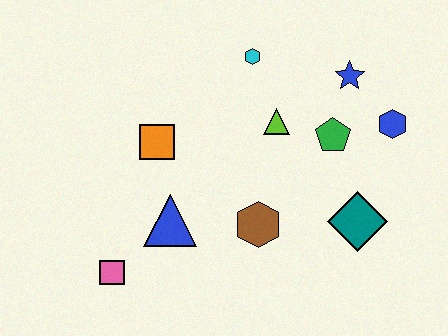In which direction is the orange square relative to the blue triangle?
The orange square is above the blue triangle.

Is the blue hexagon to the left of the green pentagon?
No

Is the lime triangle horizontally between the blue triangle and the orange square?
No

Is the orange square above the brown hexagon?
Yes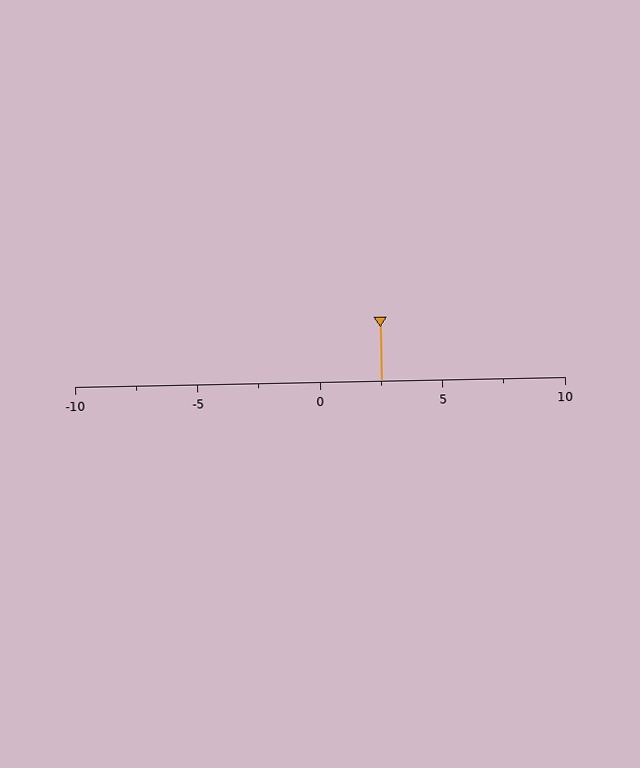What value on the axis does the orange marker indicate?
The marker indicates approximately 2.5.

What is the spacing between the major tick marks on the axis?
The major ticks are spaced 5 apart.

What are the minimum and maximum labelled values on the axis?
The axis runs from -10 to 10.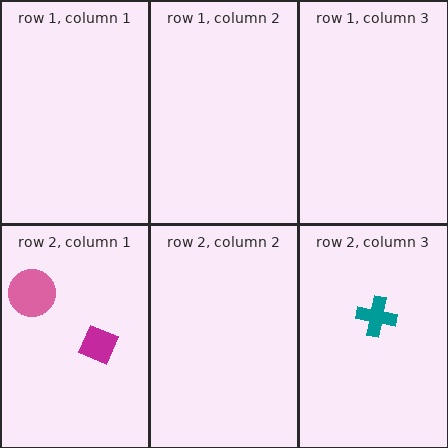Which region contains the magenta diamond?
The row 2, column 1 region.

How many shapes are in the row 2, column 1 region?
2.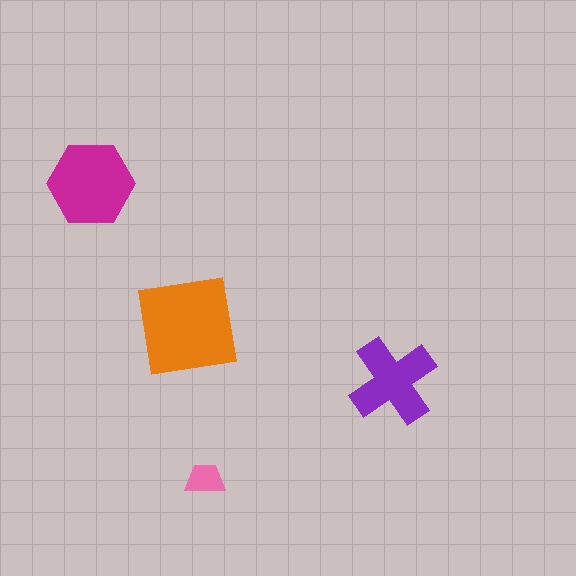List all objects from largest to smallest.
The orange square, the magenta hexagon, the purple cross, the pink trapezoid.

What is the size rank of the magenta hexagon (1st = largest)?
2nd.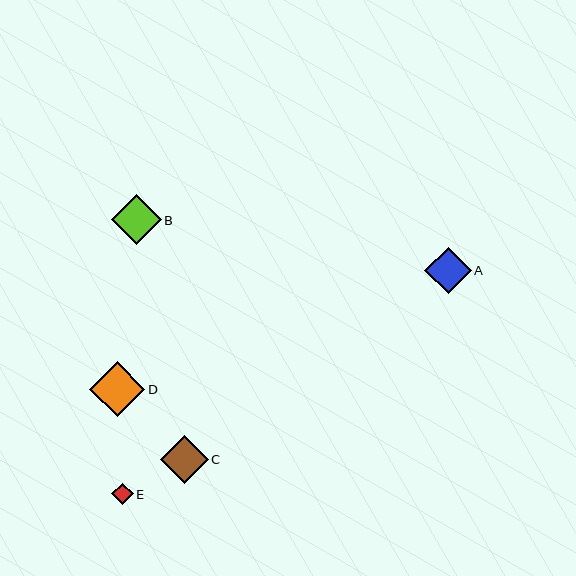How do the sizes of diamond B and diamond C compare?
Diamond B and diamond C are approximately the same size.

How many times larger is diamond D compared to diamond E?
Diamond D is approximately 2.5 times the size of diamond E.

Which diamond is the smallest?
Diamond E is the smallest with a size of approximately 22 pixels.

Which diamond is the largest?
Diamond D is the largest with a size of approximately 55 pixels.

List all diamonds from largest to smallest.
From largest to smallest: D, B, C, A, E.